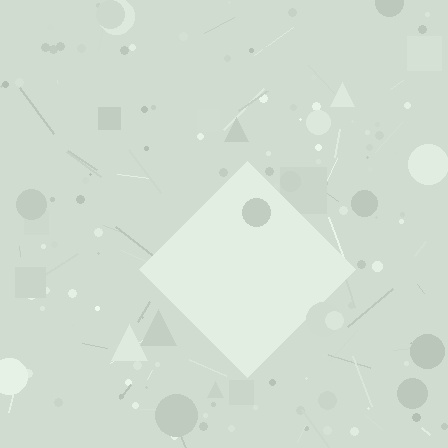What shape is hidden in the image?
A diamond is hidden in the image.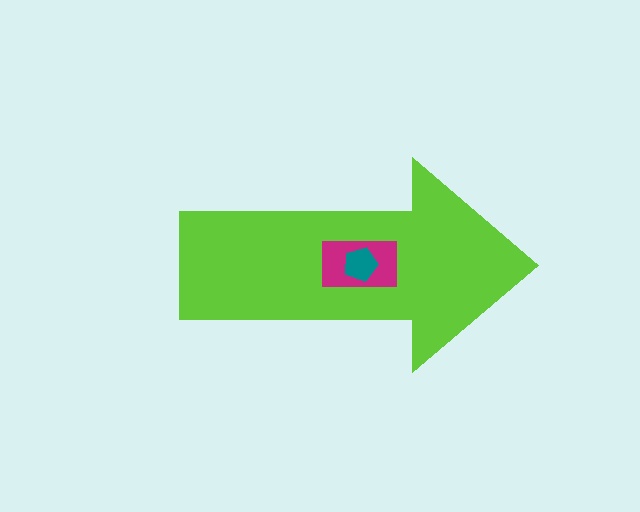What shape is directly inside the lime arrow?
The magenta rectangle.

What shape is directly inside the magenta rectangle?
The teal pentagon.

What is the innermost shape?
The teal pentagon.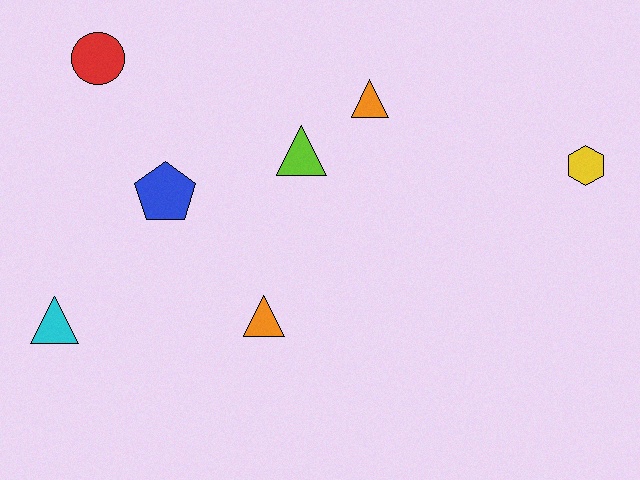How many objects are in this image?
There are 7 objects.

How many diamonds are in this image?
There are no diamonds.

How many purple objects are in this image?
There are no purple objects.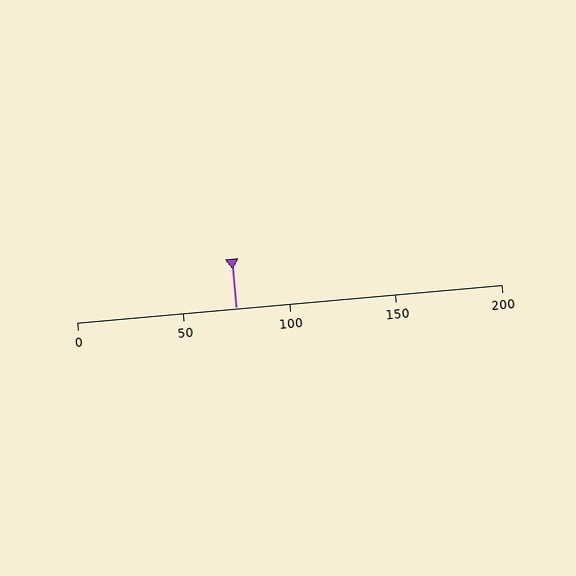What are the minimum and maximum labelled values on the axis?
The axis runs from 0 to 200.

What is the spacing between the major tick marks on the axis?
The major ticks are spaced 50 apart.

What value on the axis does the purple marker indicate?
The marker indicates approximately 75.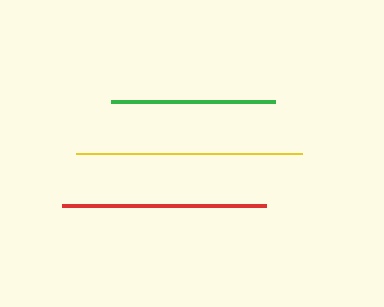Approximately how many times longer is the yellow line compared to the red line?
The yellow line is approximately 1.1 times the length of the red line.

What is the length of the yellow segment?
The yellow segment is approximately 226 pixels long.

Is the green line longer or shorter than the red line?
The red line is longer than the green line.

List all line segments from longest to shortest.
From longest to shortest: yellow, red, green.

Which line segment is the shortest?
The green line is the shortest at approximately 164 pixels.